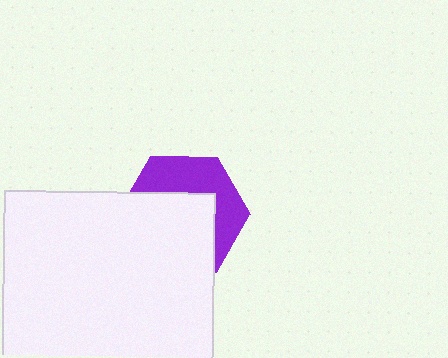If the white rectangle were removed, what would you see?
You would see the complete purple hexagon.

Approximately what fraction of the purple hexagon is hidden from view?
Roughly 58% of the purple hexagon is hidden behind the white rectangle.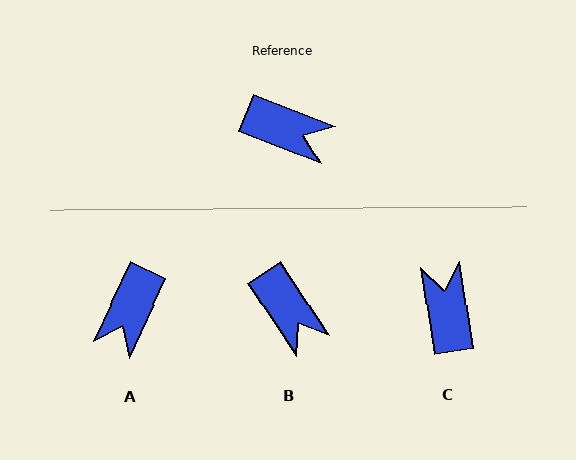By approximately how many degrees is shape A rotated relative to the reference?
Approximately 94 degrees clockwise.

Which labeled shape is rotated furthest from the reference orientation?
C, about 119 degrees away.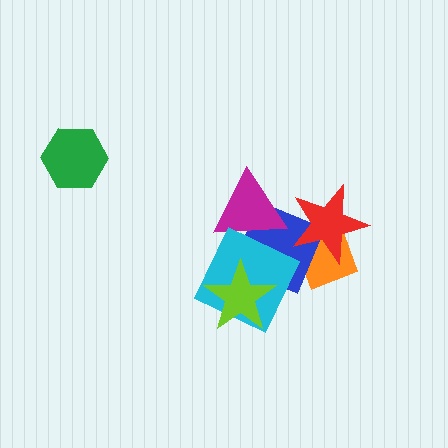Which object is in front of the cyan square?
The lime star is in front of the cyan square.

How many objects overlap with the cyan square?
3 objects overlap with the cyan square.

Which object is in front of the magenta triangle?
The cyan square is in front of the magenta triangle.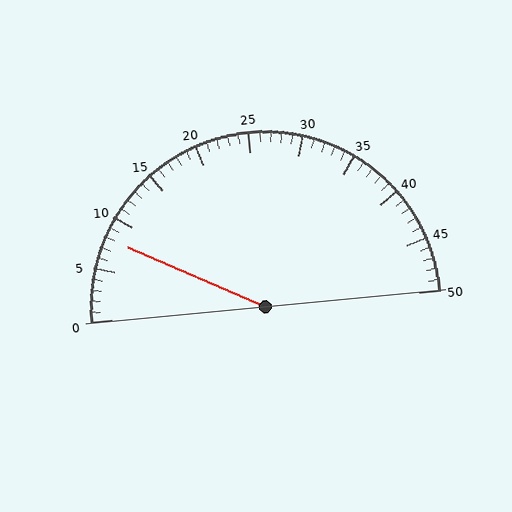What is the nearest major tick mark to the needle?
The nearest major tick mark is 10.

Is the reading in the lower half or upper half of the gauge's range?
The reading is in the lower half of the range (0 to 50).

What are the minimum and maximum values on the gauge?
The gauge ranges from 0 to 50.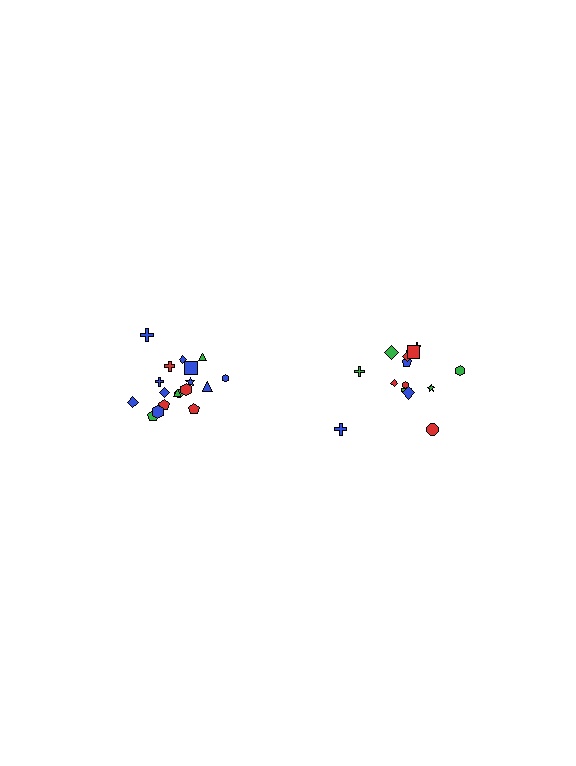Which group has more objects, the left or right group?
The left group.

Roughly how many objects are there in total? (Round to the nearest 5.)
Roughly 35 objects in total.